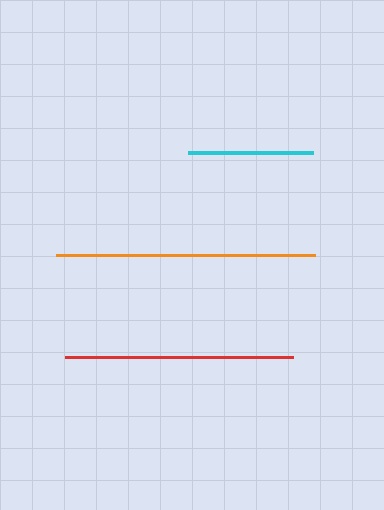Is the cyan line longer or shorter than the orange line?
The orange line is longer than the cyan line.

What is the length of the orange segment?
The orange segment is approximately 259 pixels long.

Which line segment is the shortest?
The cyan line is the shortest at approximately 124 pixels.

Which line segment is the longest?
The orange line is the longest at approximately 259 pixels.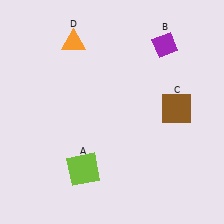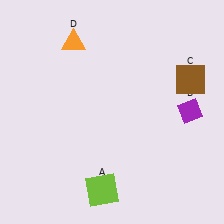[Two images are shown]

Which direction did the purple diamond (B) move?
The purple diamond (B) moved down.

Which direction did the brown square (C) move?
The brown square (C) moved up.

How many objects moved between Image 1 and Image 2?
3 objects moved between the two images.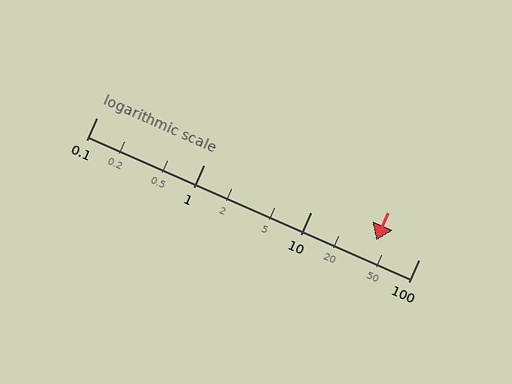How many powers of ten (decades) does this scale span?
The scale spans 3 decades, from 0.1 to 100.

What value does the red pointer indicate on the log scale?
The pointer indicates approximately 40.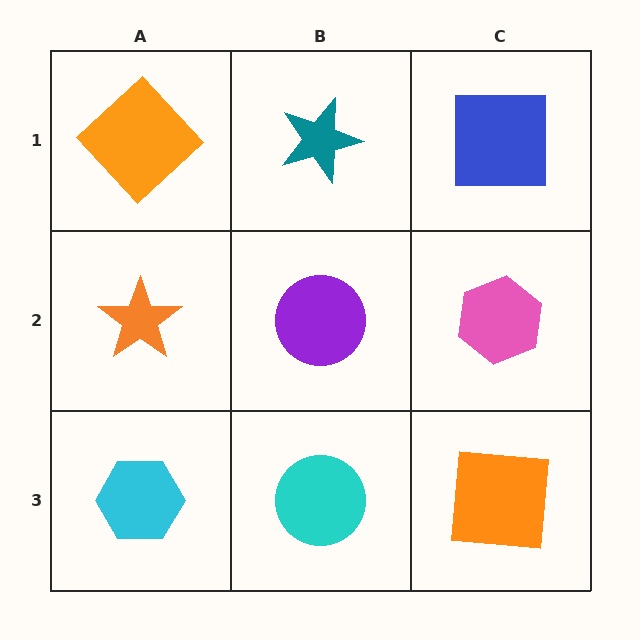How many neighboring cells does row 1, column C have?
2.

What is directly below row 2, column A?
A cyan hexagon.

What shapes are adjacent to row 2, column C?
A blue square (row 1, column C), an orange square (row 3, column C), a purple circle (row 2, column B).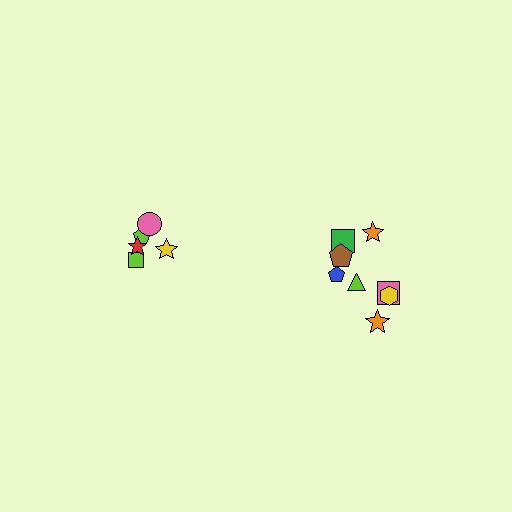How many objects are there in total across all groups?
There are 13 objects.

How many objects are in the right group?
There are 8 objects.